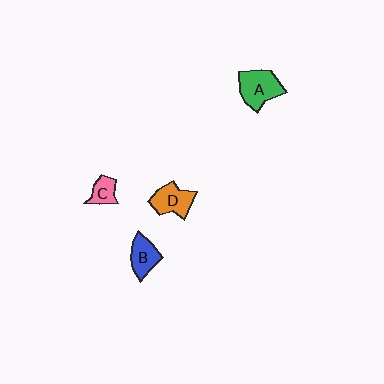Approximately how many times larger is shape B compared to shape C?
Approximately 1.4 times.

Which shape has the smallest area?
Shape C (pink).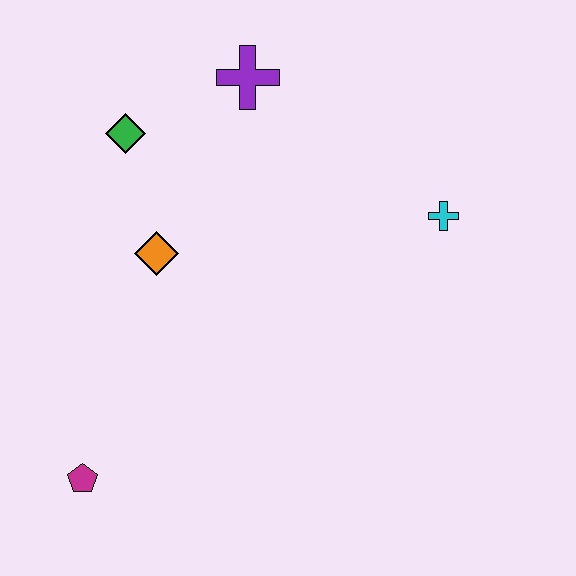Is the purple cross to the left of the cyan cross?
Yes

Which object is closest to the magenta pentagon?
The orange diamond is closest to the magenta pentagon.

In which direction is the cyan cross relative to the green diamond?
The cyan cross is to the right of the green diamond.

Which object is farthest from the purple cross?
The magenta pentagon is farthest from the purple cross.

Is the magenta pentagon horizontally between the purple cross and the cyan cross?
No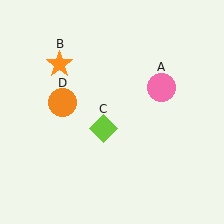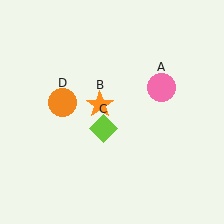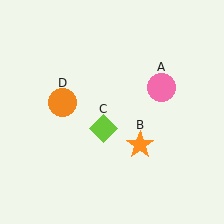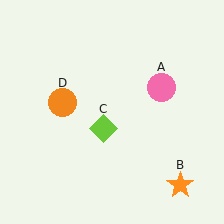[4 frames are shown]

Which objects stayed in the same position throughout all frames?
Pink circle (object A) and lime diamond (object C) and orange circle (object D) remained stationary.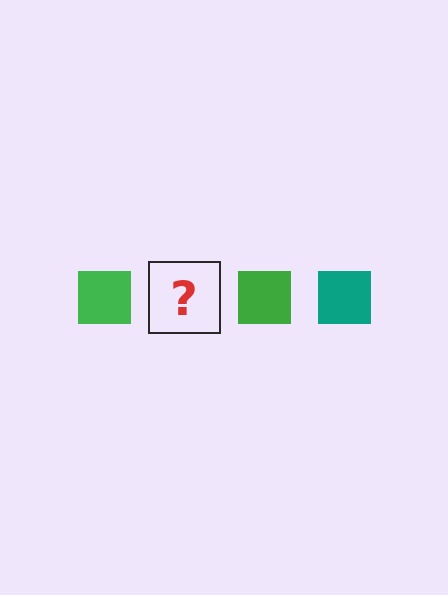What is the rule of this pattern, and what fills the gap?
The rule is that the pattern cycles through green, teal squares. The gap should be filled with a teal square.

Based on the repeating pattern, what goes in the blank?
The blank should be a teal square.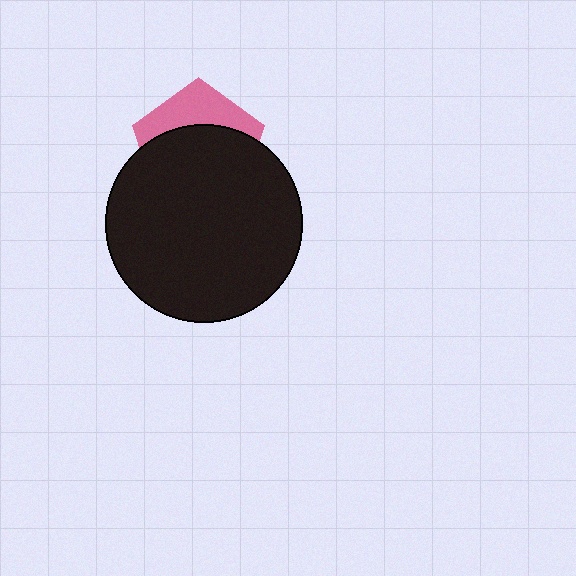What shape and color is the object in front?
The object in front is a black circle.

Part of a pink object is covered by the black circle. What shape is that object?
It is a pentagon.